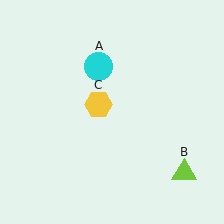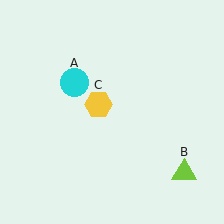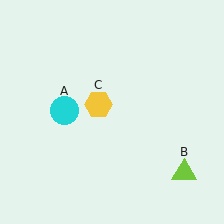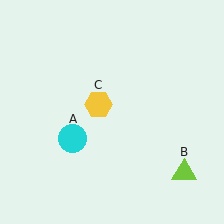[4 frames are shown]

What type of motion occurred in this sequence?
The cyan circle (object A) rotated counterclockwise around the center of the scene.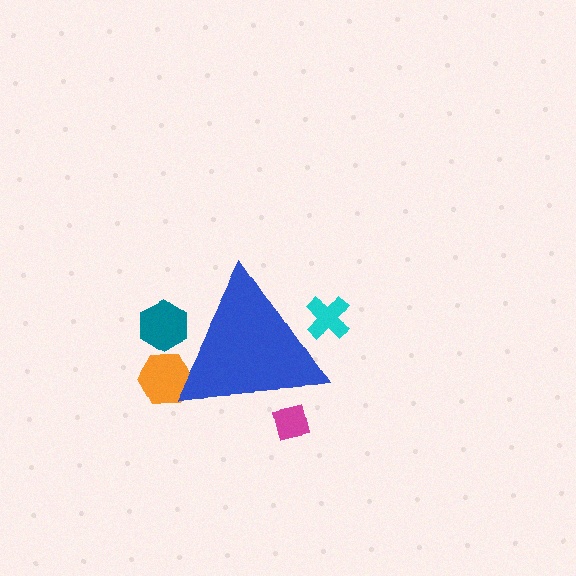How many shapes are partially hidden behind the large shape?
4 shapes are partially hidden.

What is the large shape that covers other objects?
A blue triangle.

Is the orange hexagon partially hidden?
Yes, the orange hexagon is partially hidden behind the blue triangle.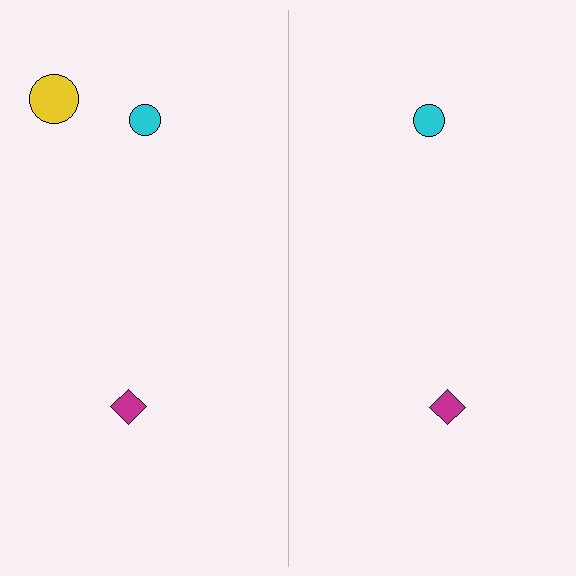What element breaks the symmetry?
A yellow circle is missing from the right side.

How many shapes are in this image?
There are 5 shapes in this image.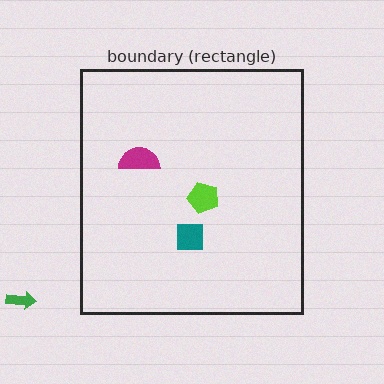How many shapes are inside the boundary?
3 inside, 1 outside.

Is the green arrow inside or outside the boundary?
Outside.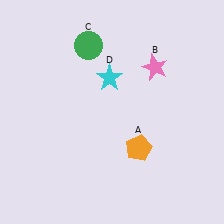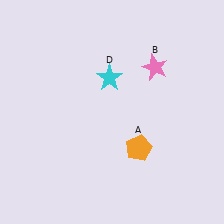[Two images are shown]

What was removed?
The green circle (C) was removed in Image 2.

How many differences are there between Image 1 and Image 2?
There is 1 difference between the two images.